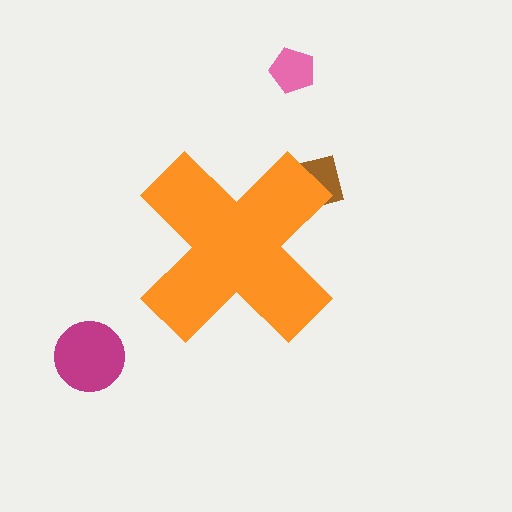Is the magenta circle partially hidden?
No, the magenta circle is fully visible.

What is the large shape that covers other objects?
An orange cross.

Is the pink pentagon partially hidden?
No, the pink pentagon is fully visible.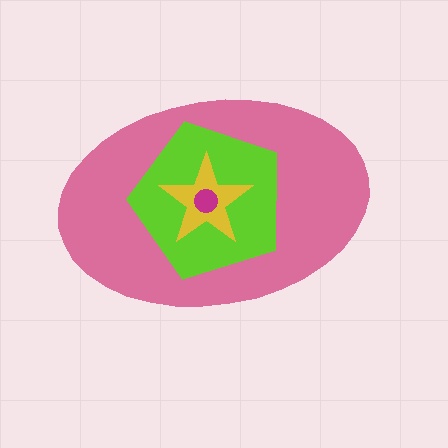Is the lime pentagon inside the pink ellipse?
Yes.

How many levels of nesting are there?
4.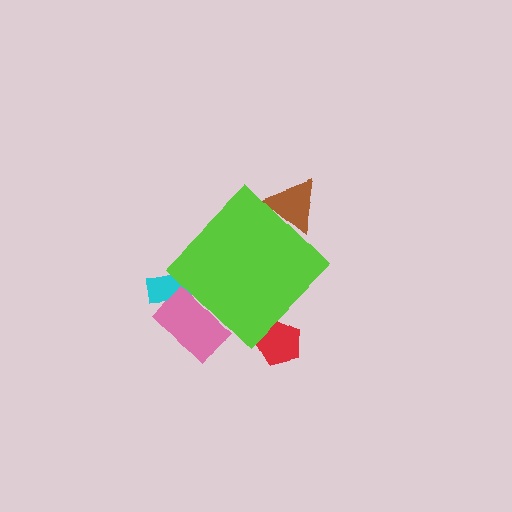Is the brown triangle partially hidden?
Yes, the brown triangle is partially hidden behind the lime diamond.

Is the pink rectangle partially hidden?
Yes, the pink rectangle is partially hidden behind the lime diamond.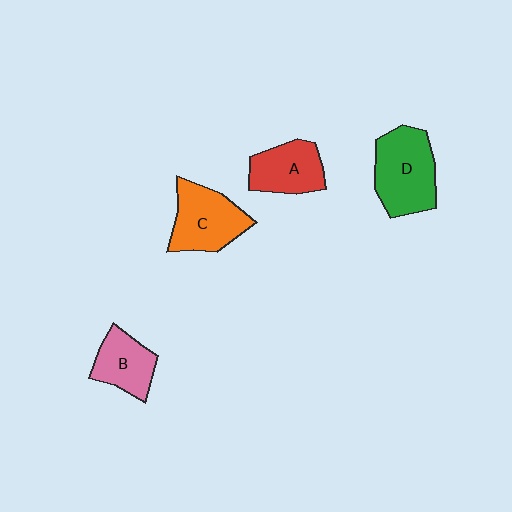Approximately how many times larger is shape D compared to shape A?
Approximately 1.4 times.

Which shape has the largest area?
Shape D (green).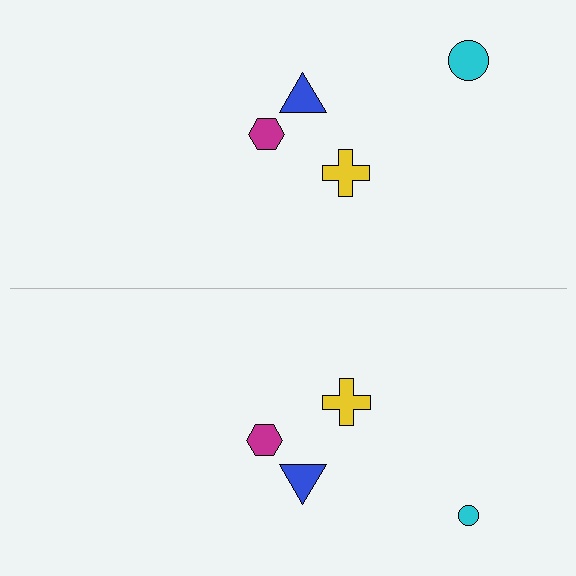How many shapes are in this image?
There are 8 shapes in this image.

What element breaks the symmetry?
The cyan circle on the bottom side has a different size than its mirror counterpart.